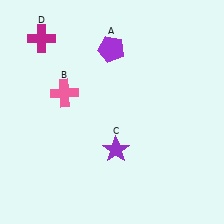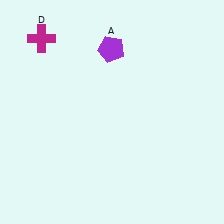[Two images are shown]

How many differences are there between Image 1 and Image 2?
There are 2 differences between the two images.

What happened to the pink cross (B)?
The pink cross (B) was removed in Image 2. It was in the top-left area of Image 1.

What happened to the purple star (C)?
The purple star (C) was removed in Image 2. It was in the bottom-right area of Image 1.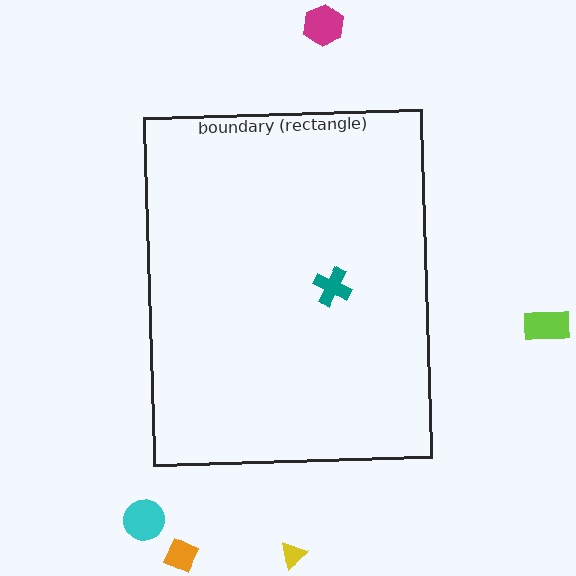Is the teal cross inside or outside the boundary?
Inside.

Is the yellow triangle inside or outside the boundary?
Outside.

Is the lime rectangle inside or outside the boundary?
Outside.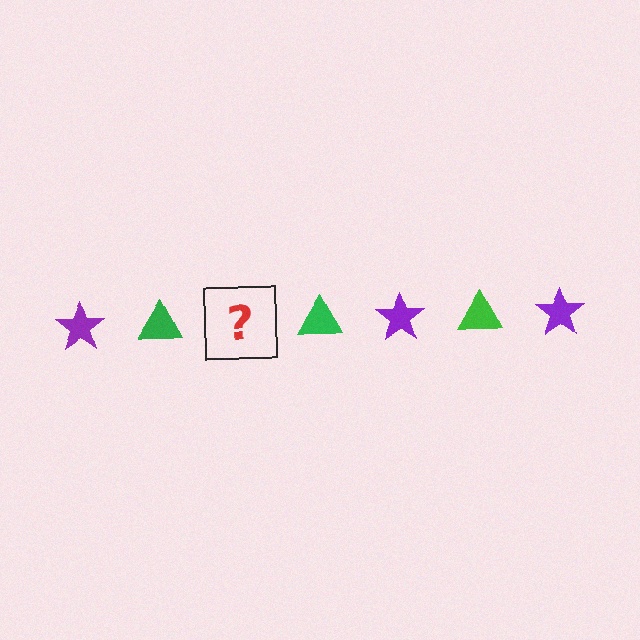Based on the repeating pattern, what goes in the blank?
The blank should be a purple star.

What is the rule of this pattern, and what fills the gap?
The rule is that the pattern alternates between purple star and green triangle. The gap should be filled with a purple star.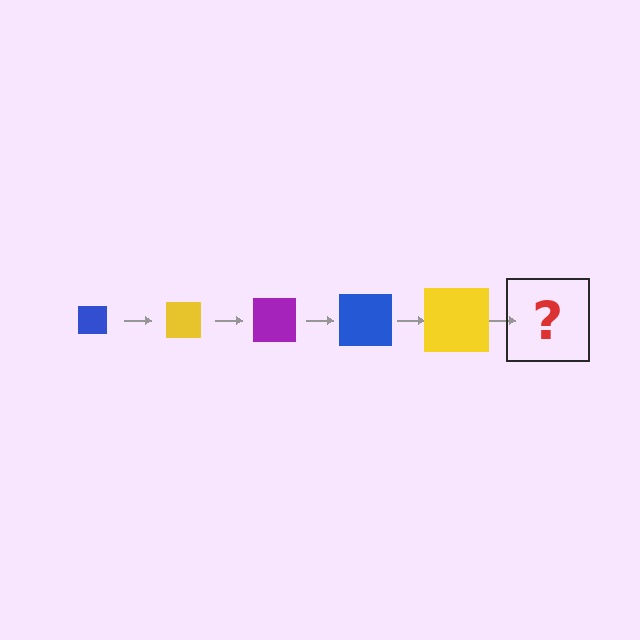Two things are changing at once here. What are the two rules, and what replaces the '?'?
The two rules are that the square grows larger each step and the color cycles through blue, yellow, and purple. The '?' should be a purple square, larger than the previous one.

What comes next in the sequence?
The next element should be a purple square, larger than the previous one.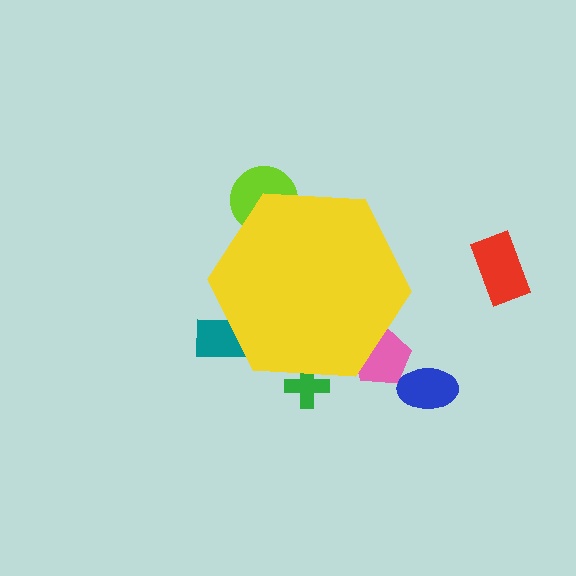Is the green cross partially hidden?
Yes, the green cross is partially hidden behind the yellow hexagon.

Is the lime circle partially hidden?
Yes, the lime circle is partially hidden behind the yellow hexagon.